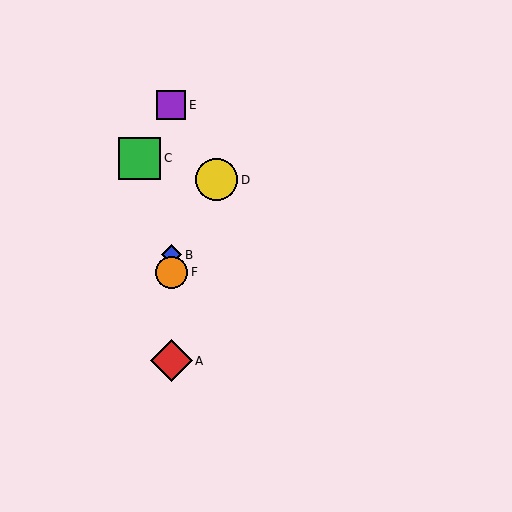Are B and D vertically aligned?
No, B is at x≈171 and D is at x≈216.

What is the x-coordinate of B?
Object B is at x≈171.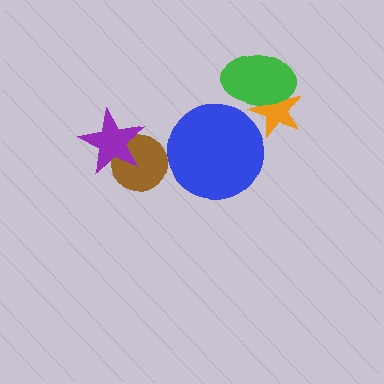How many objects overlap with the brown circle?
1 object overlaps with the brown circle.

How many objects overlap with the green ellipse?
1 object overlaps with the green ellipse.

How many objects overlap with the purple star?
1 object overlaps with the purple star.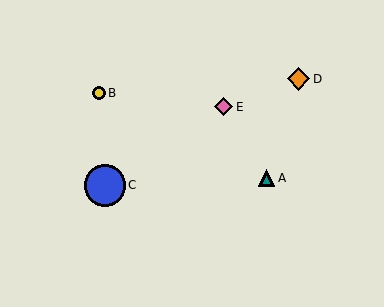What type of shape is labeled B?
Shape B is a yellow circle.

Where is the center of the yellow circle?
The center of the yellow circle is at (99, 93).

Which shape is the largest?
The blue circle (labeled C) is the largest.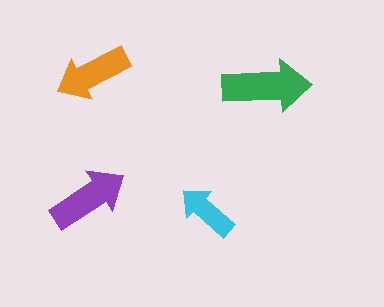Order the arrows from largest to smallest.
the green one, the purple one, the orange one, the cyan one.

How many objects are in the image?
There are 4 objects in the image.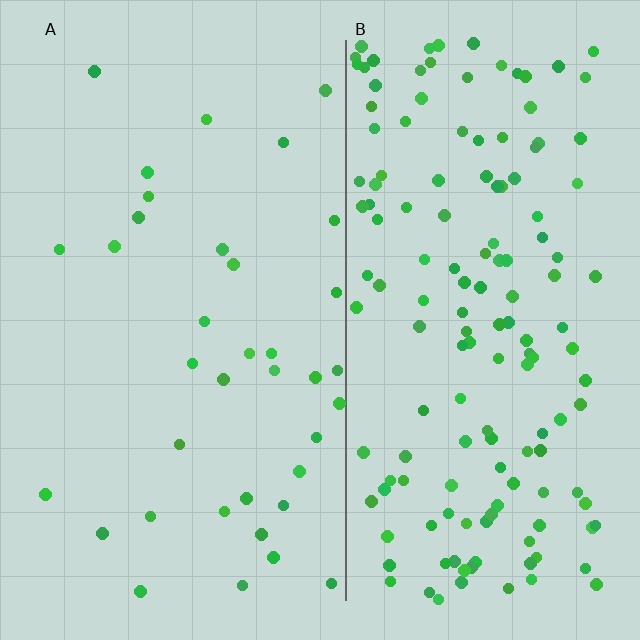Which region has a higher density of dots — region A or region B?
B (the right).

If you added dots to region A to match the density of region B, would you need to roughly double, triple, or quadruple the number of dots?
Approximately quadruple.